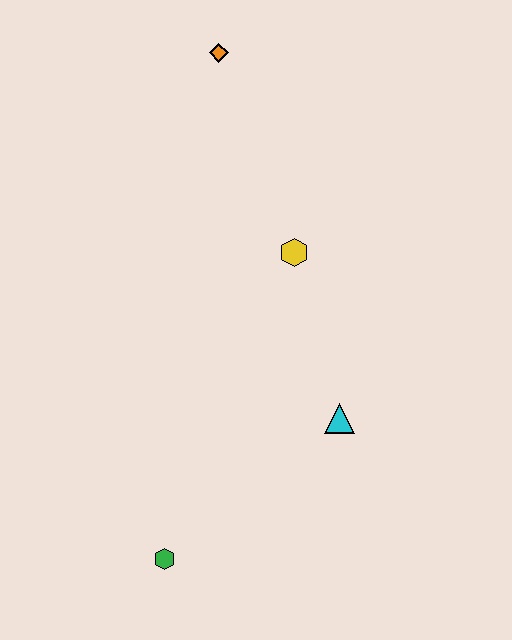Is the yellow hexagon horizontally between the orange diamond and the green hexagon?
No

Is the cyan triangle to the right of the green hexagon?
Yes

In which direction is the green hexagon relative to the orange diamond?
The green hexagon is below the orange diamond.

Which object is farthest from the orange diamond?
The green hexagon is farthest from the orange diamond.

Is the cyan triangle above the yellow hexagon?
No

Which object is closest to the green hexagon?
The cyan triangle is closest to the green hexagon.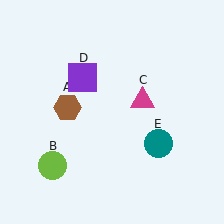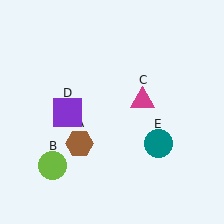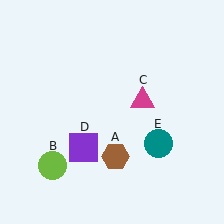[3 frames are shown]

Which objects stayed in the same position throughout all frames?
Lime circle (object B) and magenta triangle (object C) and teal circle (object E) remained stationary.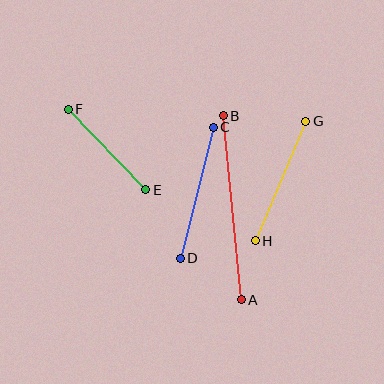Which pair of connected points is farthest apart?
Points A and B are farthest apart.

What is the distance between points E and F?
The distance is approximately 112 pixels.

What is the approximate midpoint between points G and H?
The midpoint is at approximately (280, 181) pixels.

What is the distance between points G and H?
The distance is approximately 130 pixels.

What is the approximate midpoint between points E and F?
The midpoint is at approximately (107, 149) pixels.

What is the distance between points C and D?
The distance is approximately 135 pixels.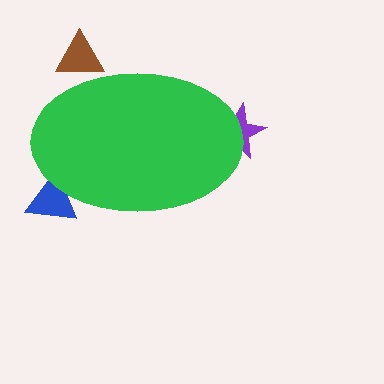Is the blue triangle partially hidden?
Yes, the blue triangle is partially hidden behind the green ellipse.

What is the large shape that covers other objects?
A green ellipse.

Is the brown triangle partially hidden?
Yes, the brown triangle is partially hidden behind the green ellipse.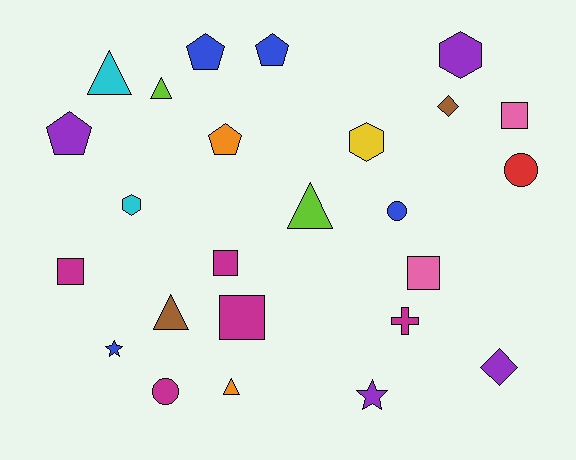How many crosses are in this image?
There is 1 cross.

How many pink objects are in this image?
There are 2 pink objects.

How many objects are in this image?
There are 25 objects.